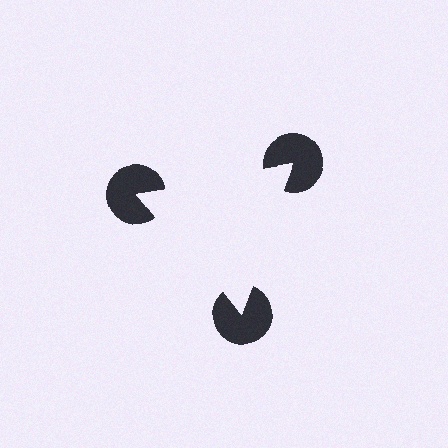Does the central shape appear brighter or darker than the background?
It typically appears slightly brighter than the background, even though no actual brightness change is drawn.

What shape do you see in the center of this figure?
An illusory triangle — its edges are inferred from the aligned wedge cuts in the pac-man discs, not physically drawn.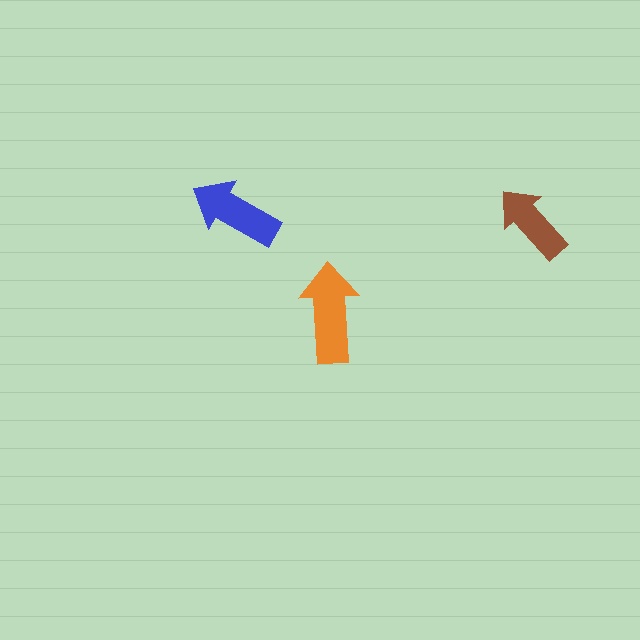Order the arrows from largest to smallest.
the orange one, the blue one, the brown one.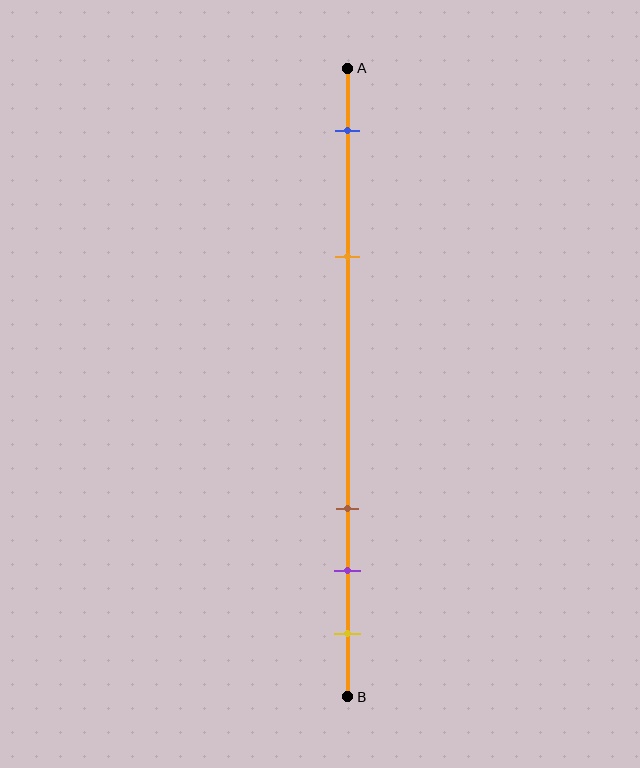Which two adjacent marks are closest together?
The purple and yellow marks are the closest adjacent pair.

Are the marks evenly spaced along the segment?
No, the marks are not evenly spaced.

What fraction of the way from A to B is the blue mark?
The blue mark is approximately 10% (0.1) of the way from A to B.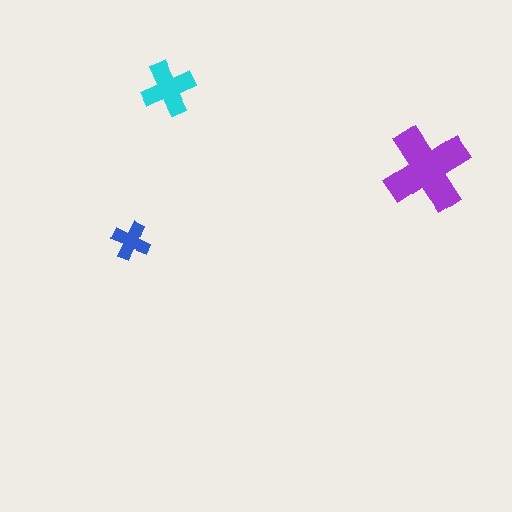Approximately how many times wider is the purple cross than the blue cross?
About 2.5 times wider.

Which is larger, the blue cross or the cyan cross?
The cyan one.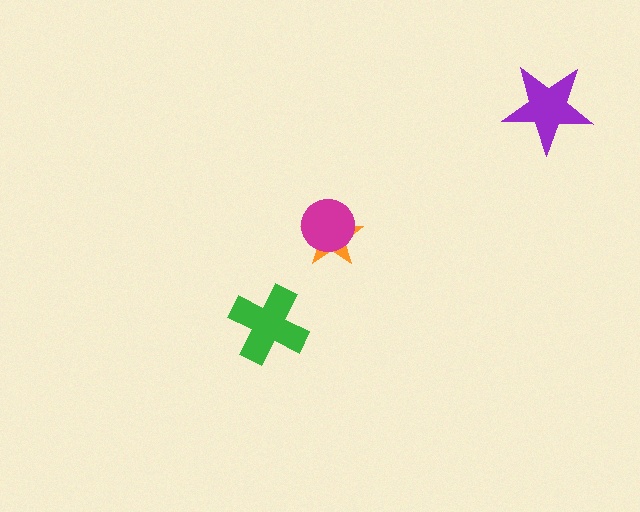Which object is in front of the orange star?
The magenta circle is in front of the orange star.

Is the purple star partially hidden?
No, no other shape covers it.